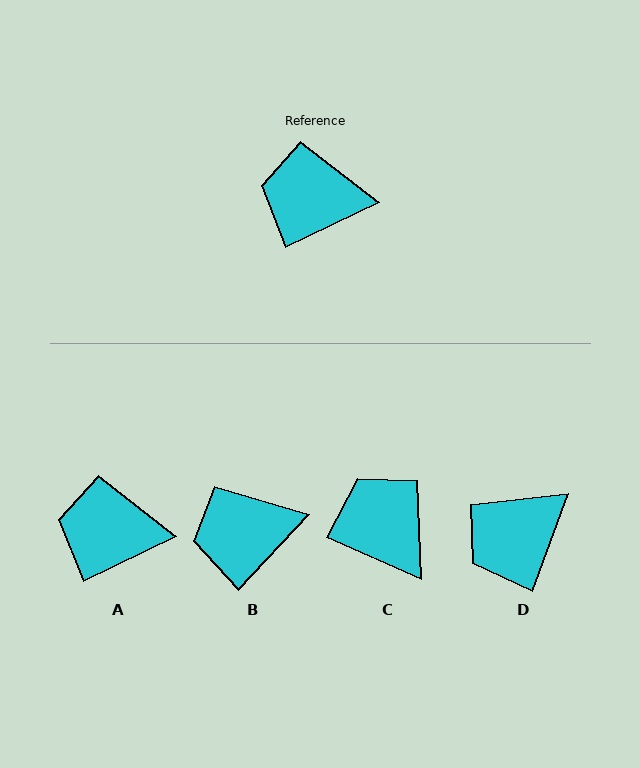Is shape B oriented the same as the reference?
No, it is off by about 21 degrees.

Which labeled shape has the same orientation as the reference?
A.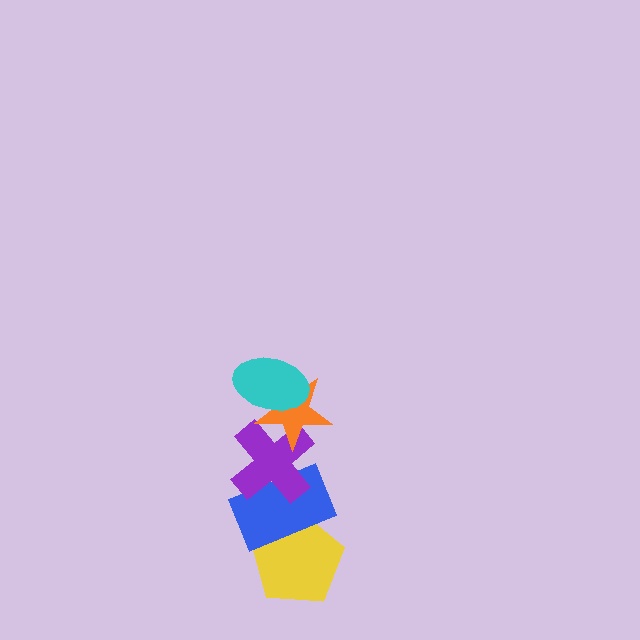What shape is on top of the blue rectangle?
The purple cross is on top of the blue rectangle.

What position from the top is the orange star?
The orange star is 2nd from the top.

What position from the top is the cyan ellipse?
The cyan ellipse is 1st from the top.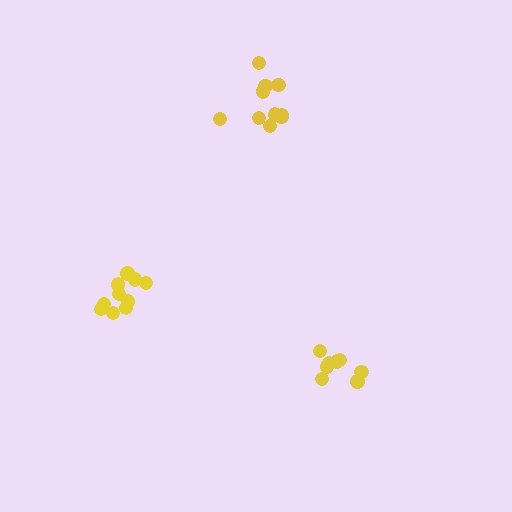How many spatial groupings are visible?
There are 3 spatial groupings.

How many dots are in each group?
Group 1: 10 dots, Group 2: 9 dots, Group 3: 10 dots (29 total).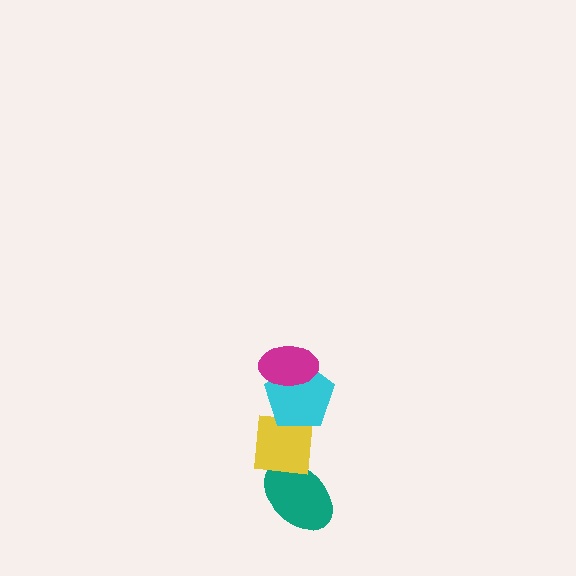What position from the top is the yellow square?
The yellow square is 3rd from the top.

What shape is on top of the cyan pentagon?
The magenta ellipse is on top of the cyan pentagon.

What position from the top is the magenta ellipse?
The magenta ellipse is 1st from the top.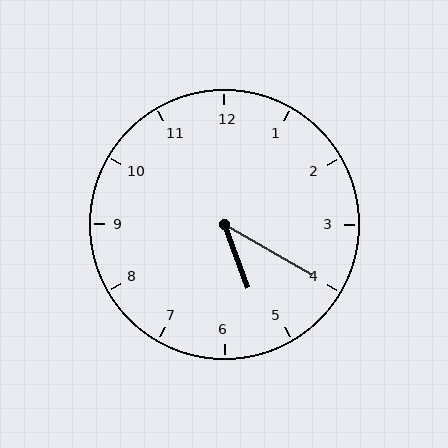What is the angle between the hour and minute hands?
Approximately 40 degrees.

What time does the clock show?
5:20.